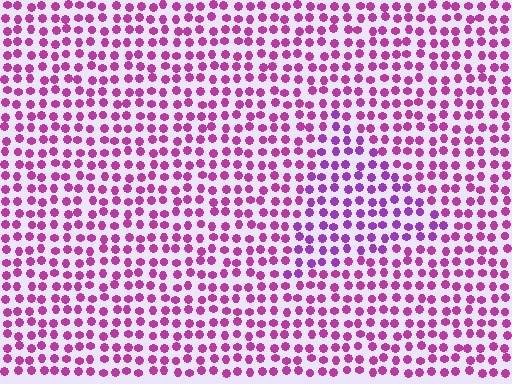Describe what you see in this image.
The image is filled with small magenta elements in a uniform arrangement. A triangle-shaped region is visible where the elements are tinted to a slightly different hue, forming a subtle color boundary.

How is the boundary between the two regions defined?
The boundary is defined purely by a slight shift in hue (about 26 degrees). Spacing, size, and orientation are identical on both sides.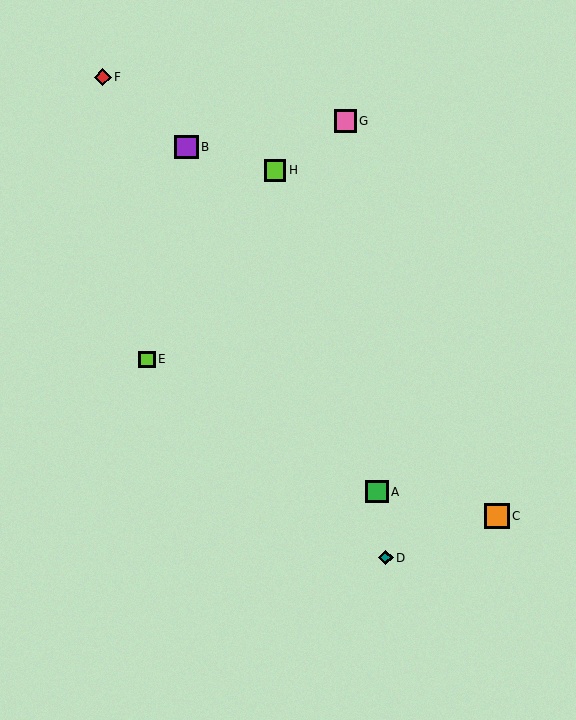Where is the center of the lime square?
The center of the lime square is at (275, 170).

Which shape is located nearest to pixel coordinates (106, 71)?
The red diamond (labeled F) at (103, 77) is nearest to that location.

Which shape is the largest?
The orange square (labeled C) is the largest.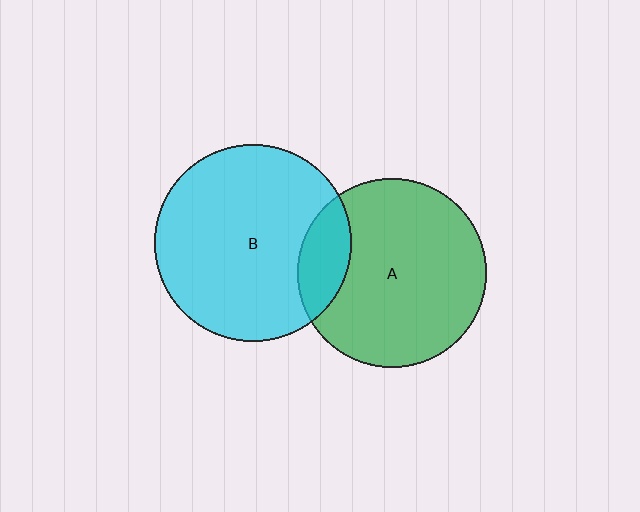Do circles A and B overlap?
Yes.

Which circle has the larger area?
Circle B (cyan).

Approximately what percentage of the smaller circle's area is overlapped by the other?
Approximately 15%.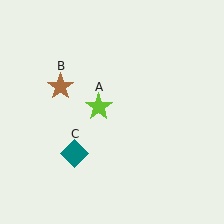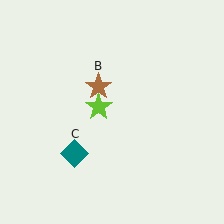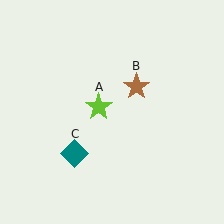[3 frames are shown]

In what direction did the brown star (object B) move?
The brown star (object B) moved right.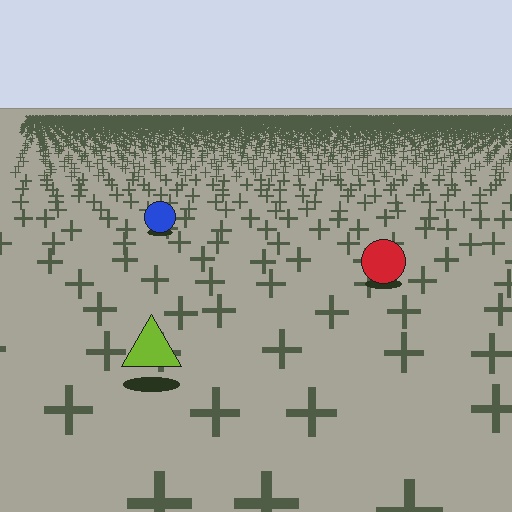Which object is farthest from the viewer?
The blue circle is farthest from the viewer. It appears smaller and the ground texture around it is denser.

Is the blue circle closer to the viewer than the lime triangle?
No. The lime triangle is closer — you can tell from the texture gradient: the ground texture is coarser near it.